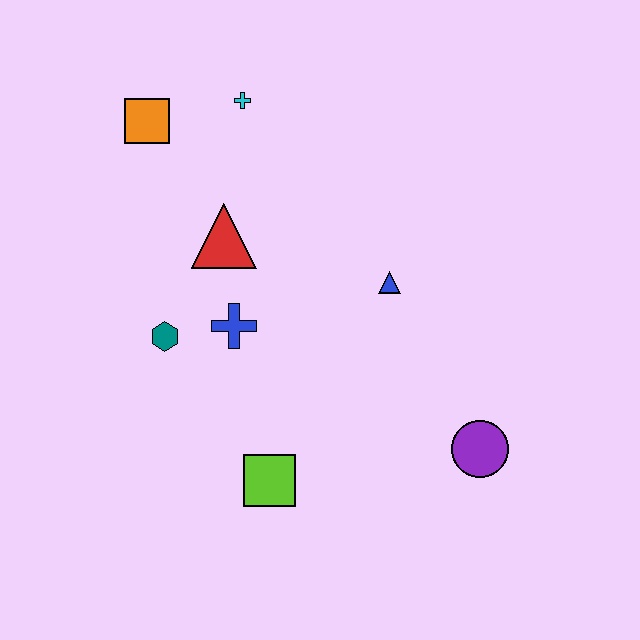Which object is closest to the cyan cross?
The orange square is closest to the cyan cross.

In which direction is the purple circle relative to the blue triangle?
The purple circle is below the blue triangle.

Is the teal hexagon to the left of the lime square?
Yes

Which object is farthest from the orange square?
The purple circle is farthest from the orange square.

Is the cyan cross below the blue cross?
No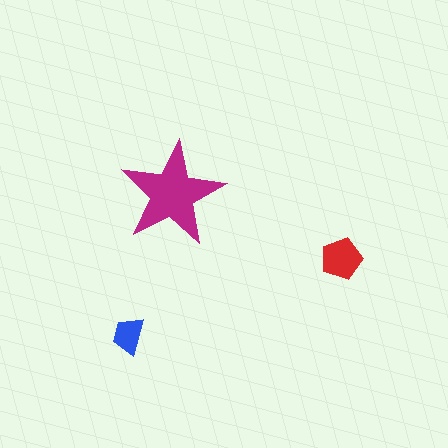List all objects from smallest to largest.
The blue trapezoid, the red pentagon, the magenta star.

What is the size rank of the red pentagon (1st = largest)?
2nd.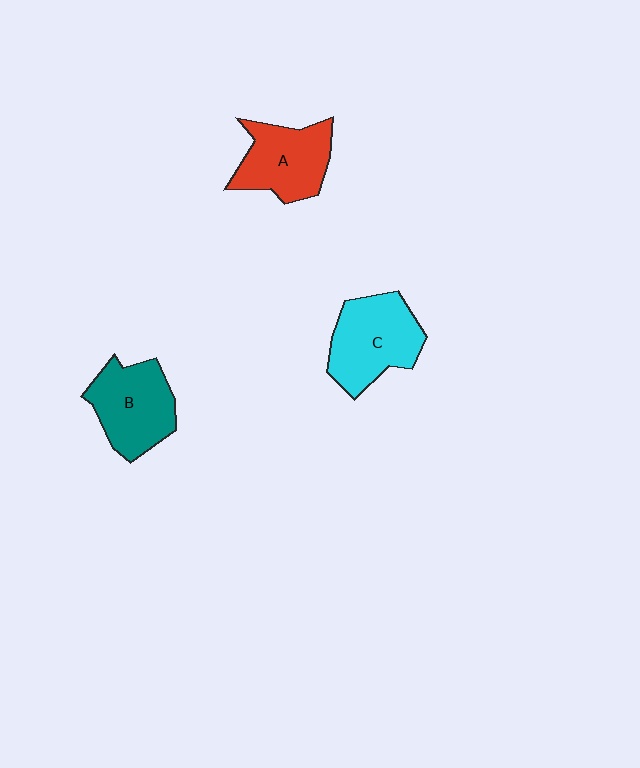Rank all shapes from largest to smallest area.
From largest to smallest: C (cyan), B (teal), A (red).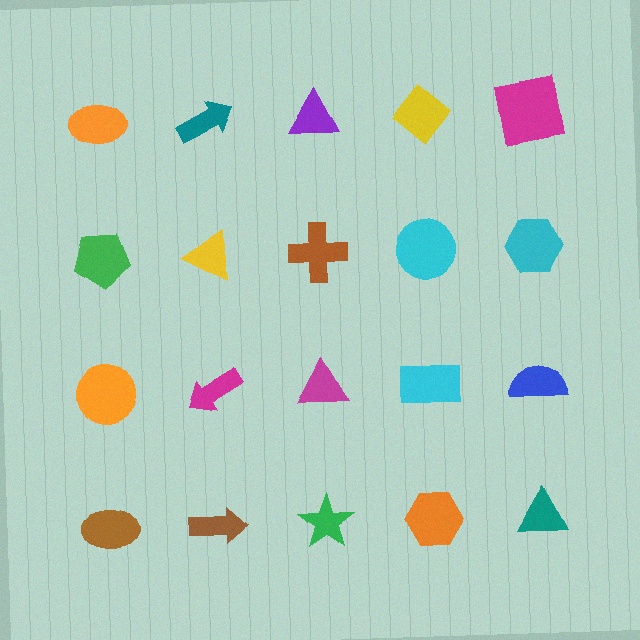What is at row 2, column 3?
A brown cross.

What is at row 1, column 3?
A purple triangle.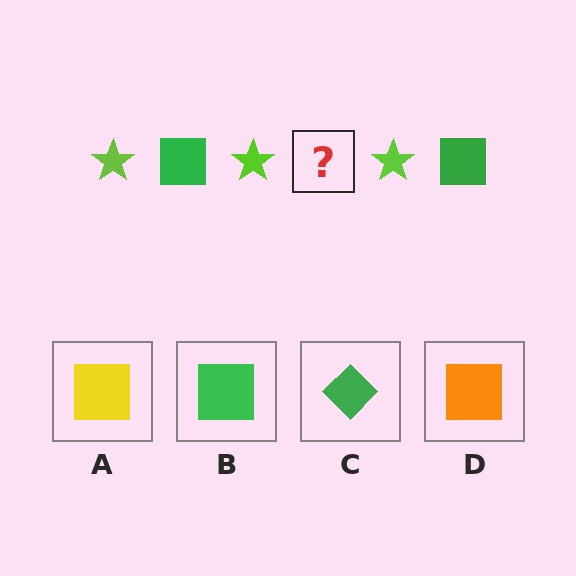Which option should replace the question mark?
Option B.